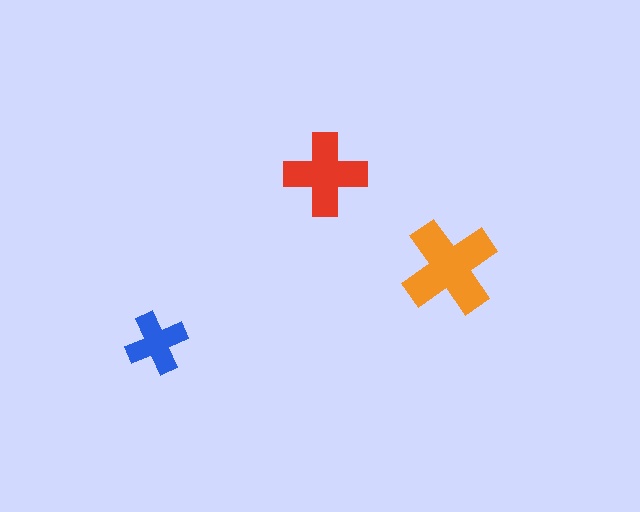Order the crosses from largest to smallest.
the orange one, the red one, the blue one.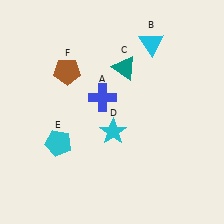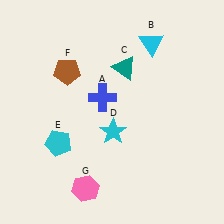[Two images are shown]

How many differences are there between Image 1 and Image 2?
There is 1 difference between the two images.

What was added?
A pink hexagon (G) was added in Image 2.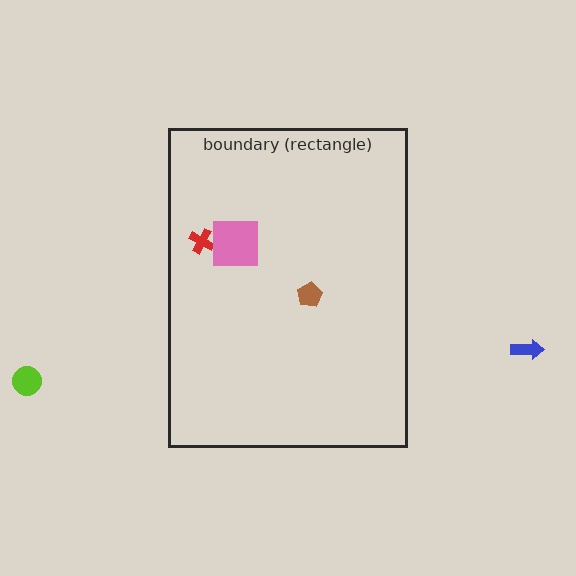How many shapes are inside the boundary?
3 inside, 2 outside.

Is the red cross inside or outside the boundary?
Inside.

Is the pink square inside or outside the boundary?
Inside.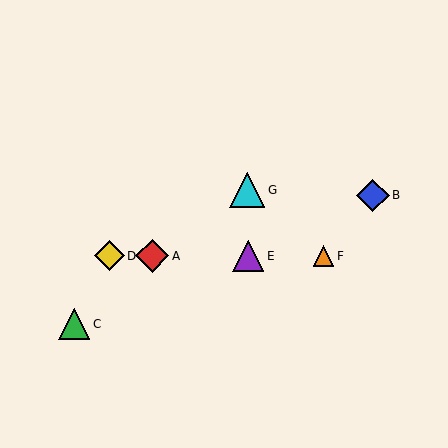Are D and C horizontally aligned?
No, D is at y≈256 and C is at y≈324.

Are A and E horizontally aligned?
Yes, both are at y≈256.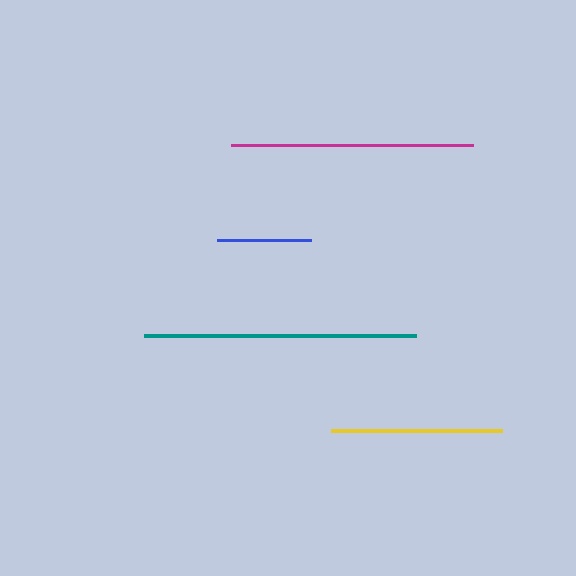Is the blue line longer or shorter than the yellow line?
The yellow line is longer than the blue line.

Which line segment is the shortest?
The blue line is the shortest at approximately 93 pixels.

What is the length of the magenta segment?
The magenta segment is approximately 242 pixels long.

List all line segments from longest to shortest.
From longest to shortest: teal, magenta, yellow, blue.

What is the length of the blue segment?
The blue segment is approximately 93 pixels long.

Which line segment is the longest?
The teal line is the longest at approximately 272 pixels.